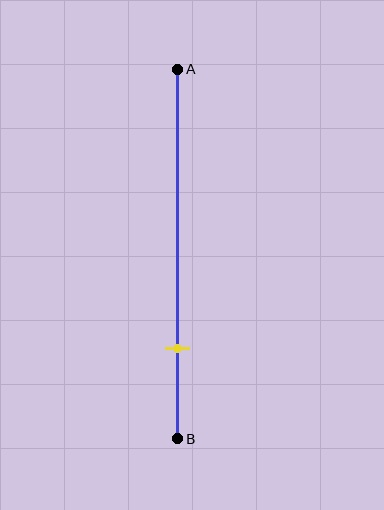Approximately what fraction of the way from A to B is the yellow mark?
The yellow mark is approximately 75% of the way from A to B.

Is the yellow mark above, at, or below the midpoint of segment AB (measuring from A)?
The yellow mark is below the midpoint of segment AB.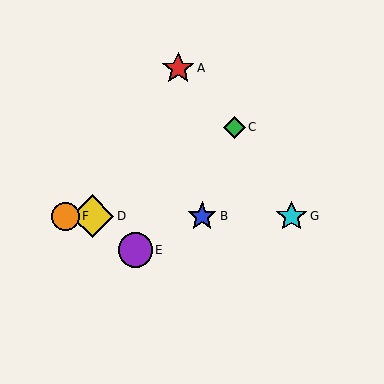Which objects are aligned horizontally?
Objects B, D, F, G are aligned horizontally.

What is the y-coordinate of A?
Object A is at y≈68.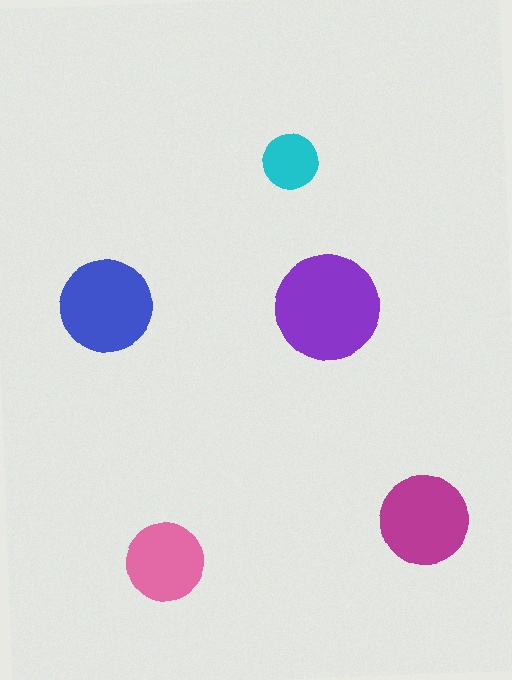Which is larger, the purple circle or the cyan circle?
The purple one.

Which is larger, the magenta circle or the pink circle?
The magenta one.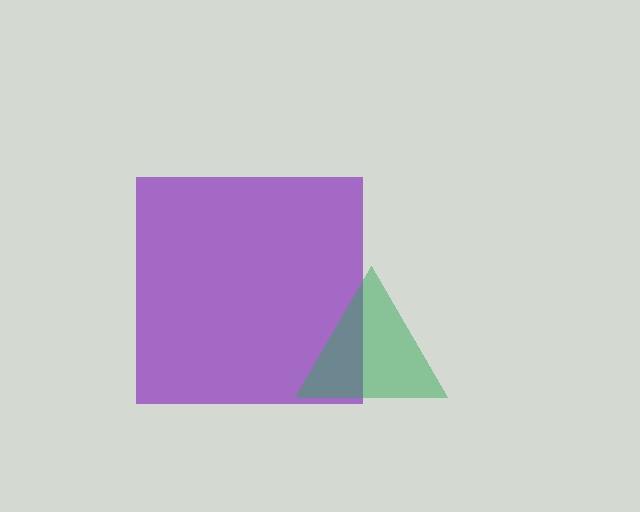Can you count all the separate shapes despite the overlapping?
Yes, there are 2 separate shapes.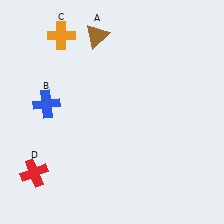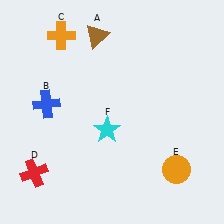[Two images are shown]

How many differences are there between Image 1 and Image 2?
There are 2 differences between the two images.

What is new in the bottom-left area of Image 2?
A cyan star (F) was added in the bottom-left area of Image 2.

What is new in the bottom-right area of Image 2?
An orange circle (E) was added in the bottom-right area of Image 2.